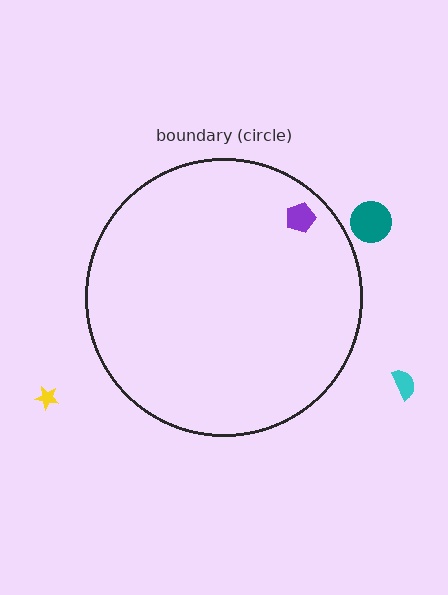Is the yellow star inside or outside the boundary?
Outside.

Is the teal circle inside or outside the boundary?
Outside.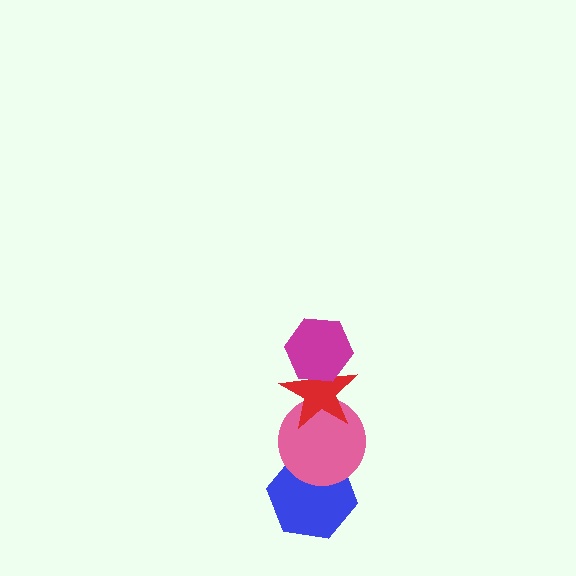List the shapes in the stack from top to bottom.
From top to bottom: the magenta hexagon, the red star, the pink circle, the blue hexagon.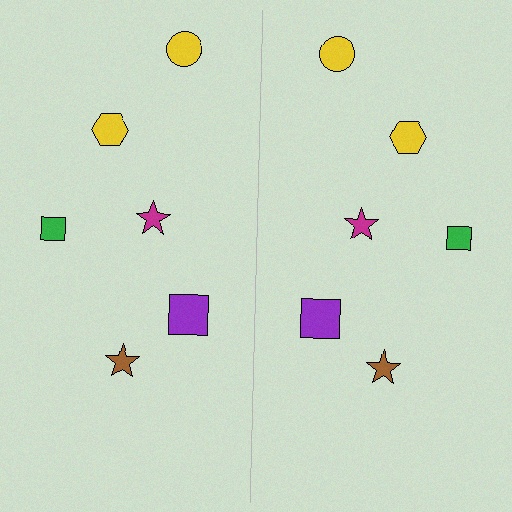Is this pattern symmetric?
Yes, this pattern has bilateral (reflection) symmetry.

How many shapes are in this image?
There are 12 shapes in this image.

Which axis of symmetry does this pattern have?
The pattern has a vertical axis of symmetry running through the center of the image.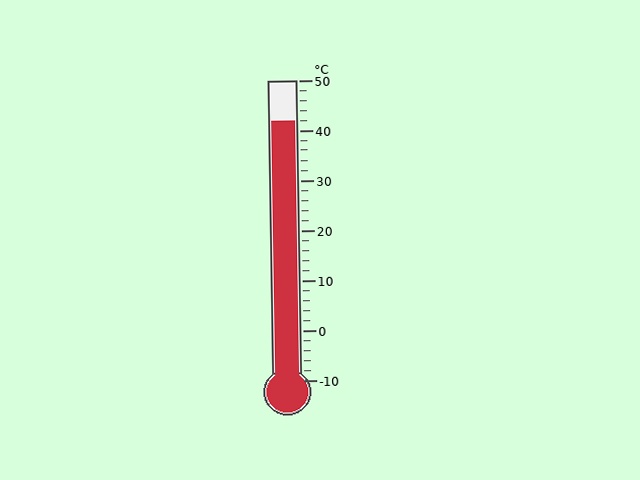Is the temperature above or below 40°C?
The temperature is above 40°C.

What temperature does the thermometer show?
The thermometer shows approximately 42°C.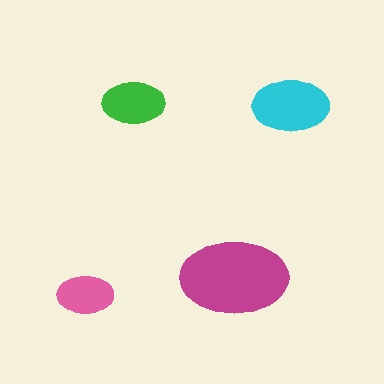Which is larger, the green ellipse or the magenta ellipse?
The magenta one.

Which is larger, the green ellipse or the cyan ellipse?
The cyan one.